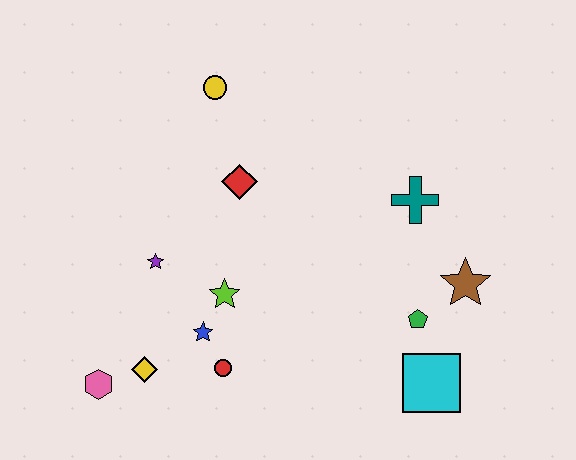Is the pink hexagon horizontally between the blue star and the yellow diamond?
No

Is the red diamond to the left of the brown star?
Yes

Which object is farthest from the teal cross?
The pink hexagon is farthest from the teal cross.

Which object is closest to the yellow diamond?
The pink hexagon is closest to the yellow diamond.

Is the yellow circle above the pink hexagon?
Yes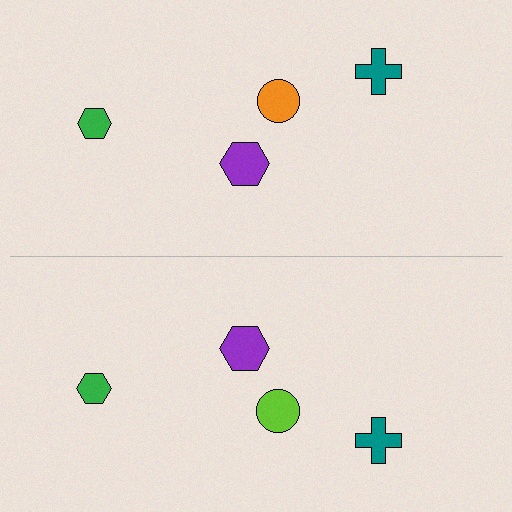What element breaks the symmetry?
The lime circle on the bottom side breaks the symmetry — its mirror counterpart is orange.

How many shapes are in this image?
There are 8 shapes in this image.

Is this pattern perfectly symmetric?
No, the pattern is not perfectly symmetric. The lime circle on the bottom side breaks the symmetry — its mirror counterpart is orange.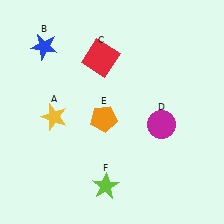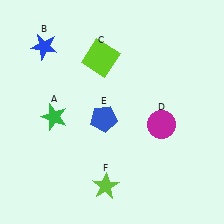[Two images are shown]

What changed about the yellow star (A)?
In Image 1, A is yellow. In Image 2, it changed to green.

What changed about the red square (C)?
In Image 1, C is red. In Image 2, it changed to lime.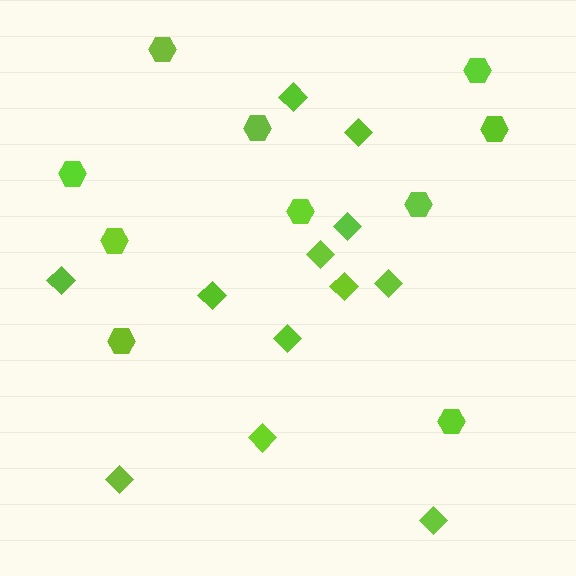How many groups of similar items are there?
There are 2 groups: one group of diamonds (12) and one group of hexagons (10).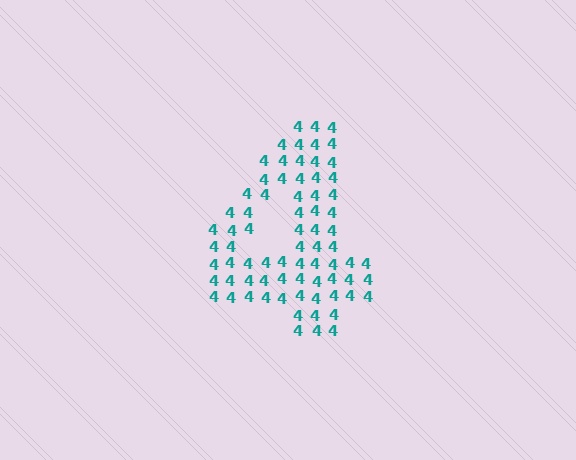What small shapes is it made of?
It is made of small digit 4's.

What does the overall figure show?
The overall figure shows the digit 4.